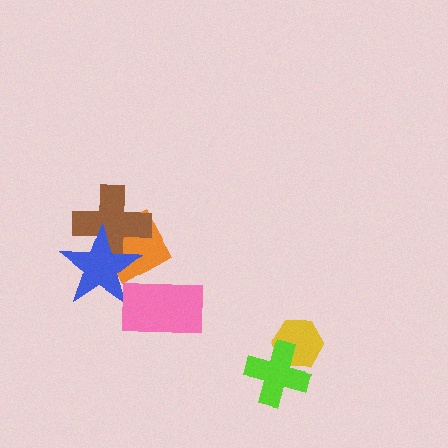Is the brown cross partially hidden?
Yes, it is partially covered by another shape.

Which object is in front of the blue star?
The pink rectangle is in front of the blue star.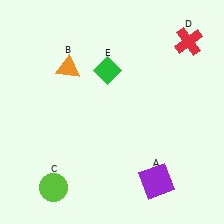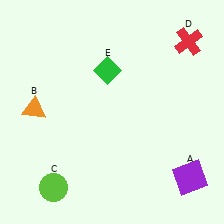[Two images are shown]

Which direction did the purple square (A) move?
The purple square (A) moved right.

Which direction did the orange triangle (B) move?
The orange triangle (B) moved down.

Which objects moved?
The objects that moved are: the purple square (A), the orange triangle (B).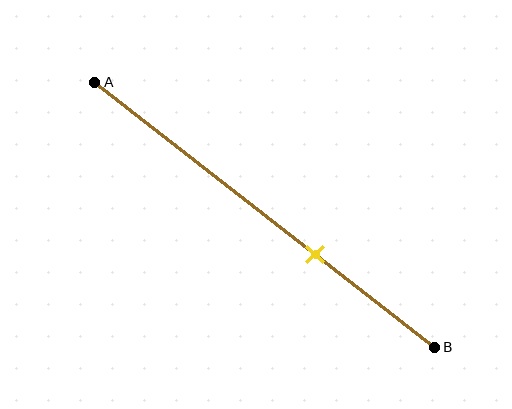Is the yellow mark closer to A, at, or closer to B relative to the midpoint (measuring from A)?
The yellow mark is closer to point B than the midpoint of segment AB.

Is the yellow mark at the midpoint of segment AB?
No, the mark is at about 65% from A, not at the 50% midpoint.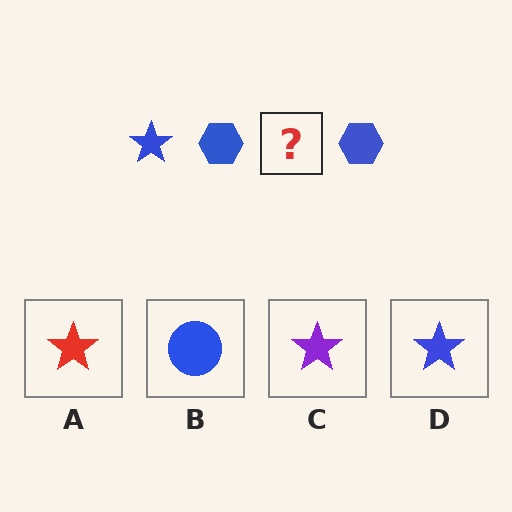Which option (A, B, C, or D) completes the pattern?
D.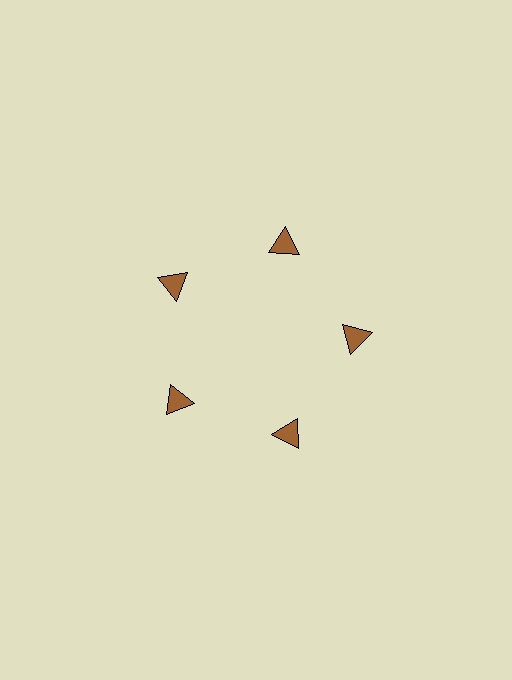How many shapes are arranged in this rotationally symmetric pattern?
There are 5 shapes, arranged in 5 groups of 1.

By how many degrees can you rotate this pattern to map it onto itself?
The pattern maps onto itself every 72 degrees of rotation.